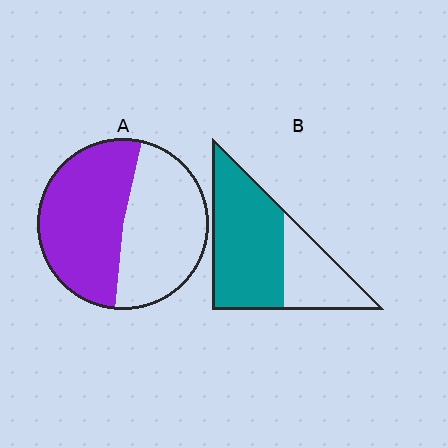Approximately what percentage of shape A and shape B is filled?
A is approximately 50% and B is approximately 65%.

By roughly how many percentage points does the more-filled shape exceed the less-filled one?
By roughly 15 percentage points (B over A).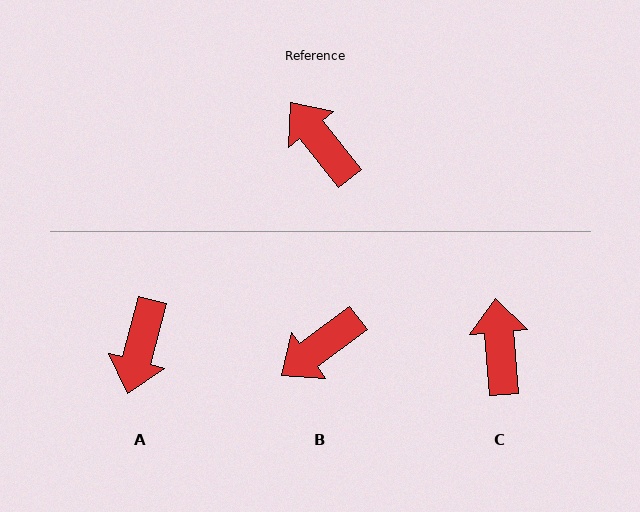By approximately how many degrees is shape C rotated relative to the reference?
Approximately 33 degrees clockwise.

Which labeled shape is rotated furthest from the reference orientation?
A, about 126 degrees away.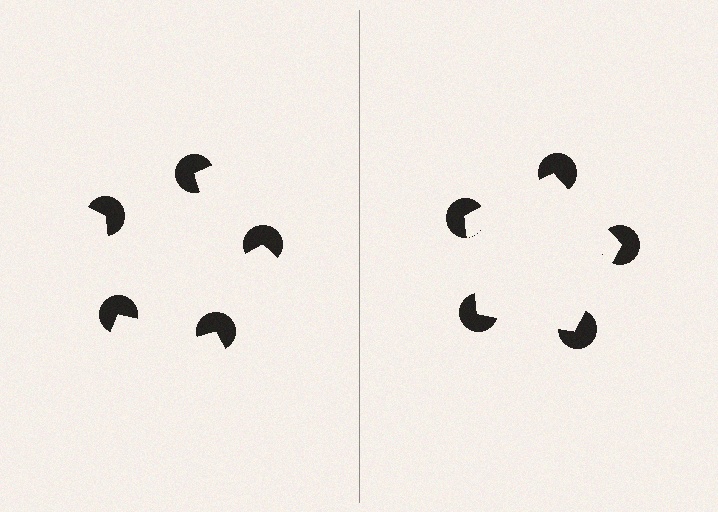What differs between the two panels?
The pac-man discs are positioned identically on both sides; only the wedge orientations differ. On the right they align to a pentagon; on the left they are misaligned.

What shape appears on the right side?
An illusory pentagon.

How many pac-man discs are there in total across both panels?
10 — 5 on each side.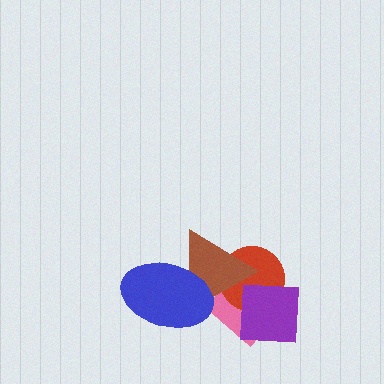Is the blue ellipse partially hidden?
No, no other shape covers it.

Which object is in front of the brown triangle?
The blue ellipse is in front of the brown triangle.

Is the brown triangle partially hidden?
Yes, it is partially covered by another shape.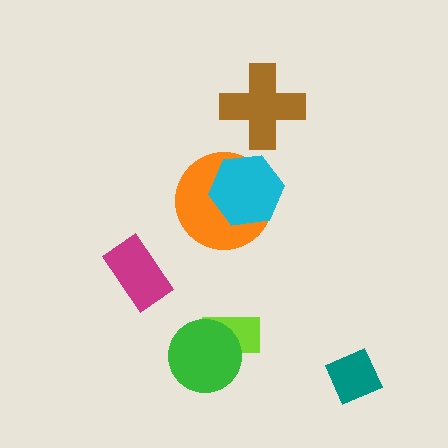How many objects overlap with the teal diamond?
0 objects overlap with the teal diamond.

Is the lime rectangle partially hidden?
Yes, it is partially covered by another shape.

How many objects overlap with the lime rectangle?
1 object overlaps with the lime rectangle.